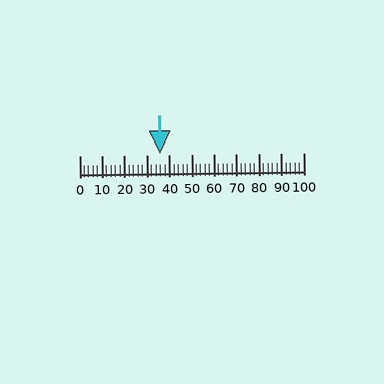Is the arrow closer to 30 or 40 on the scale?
The arrow is closer to 40.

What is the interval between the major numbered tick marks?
The major tick marks are spaced 10 units apart.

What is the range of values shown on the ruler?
The ruler shows values from 0 to 100.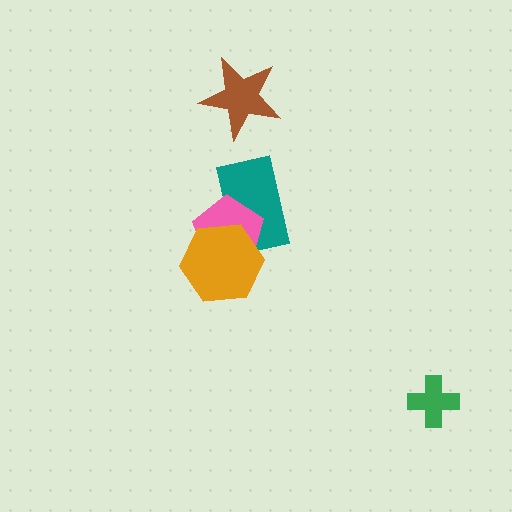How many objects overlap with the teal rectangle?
2 objects overlap with the teal rectangle.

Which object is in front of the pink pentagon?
The orange hexagon is in front of the pink pentagon.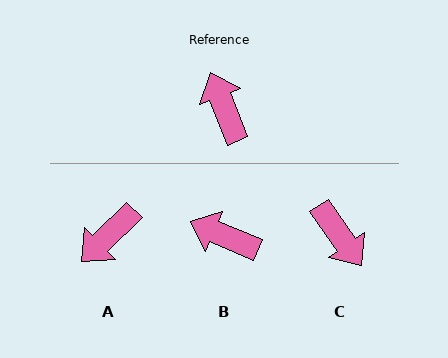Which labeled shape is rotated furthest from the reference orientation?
C, about 167 degrees away.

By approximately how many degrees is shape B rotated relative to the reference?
Approximately 46 degrees counter-clockwise.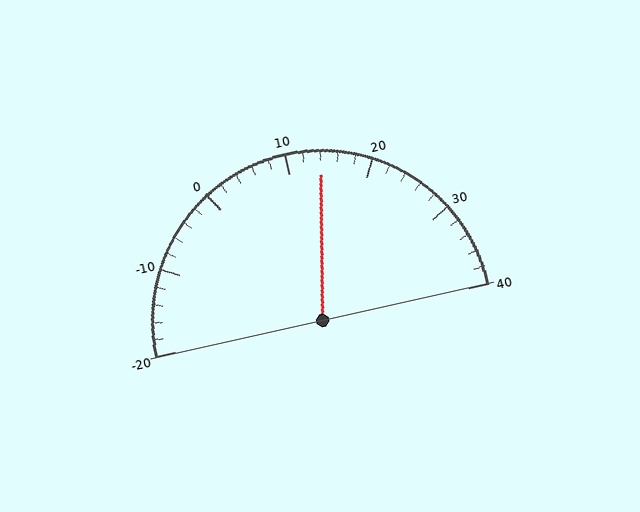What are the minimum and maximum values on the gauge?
The gauge ranges from -20 to 40.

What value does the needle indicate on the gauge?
The needle indicates approximately 14.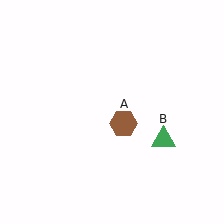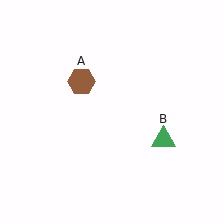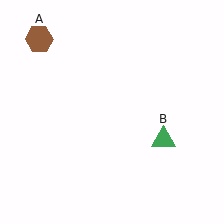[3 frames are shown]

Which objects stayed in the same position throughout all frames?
Green triangle (object B) remained stationary.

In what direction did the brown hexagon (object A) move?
The brown hexagon (object A) moved up and to the left.